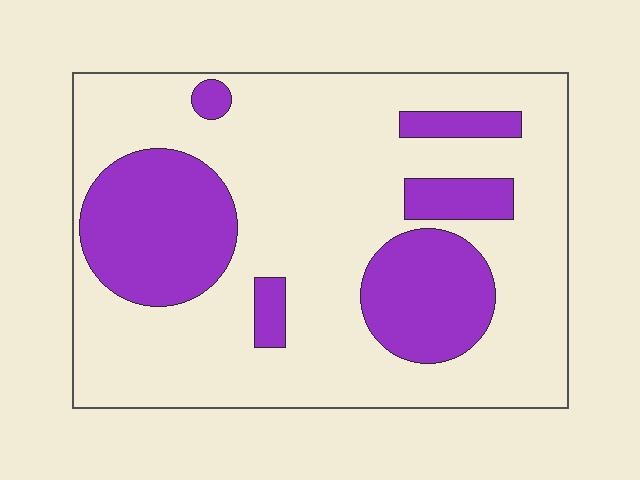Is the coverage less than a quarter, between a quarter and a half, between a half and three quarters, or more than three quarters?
Between a quarter and a half.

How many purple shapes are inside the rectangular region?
6.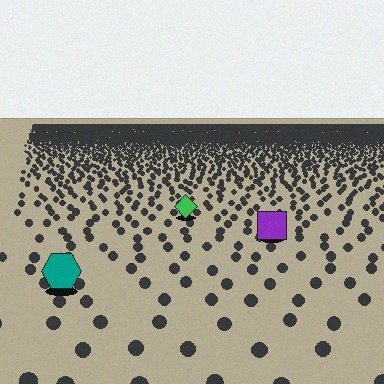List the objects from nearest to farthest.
From nearest to farthest: the teal hexagon, the purple square, the green diamond.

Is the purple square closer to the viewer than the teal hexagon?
No. The teal hexagon is closer — you can tell from the texture gradient: the ground texture is coarser near it.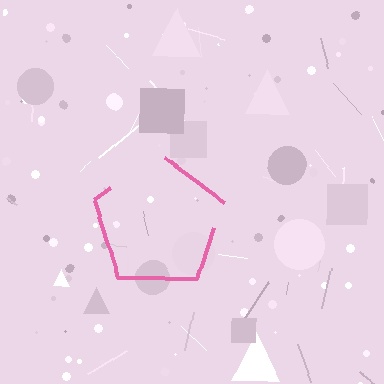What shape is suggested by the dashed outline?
The dashed outline suggests a pentagon.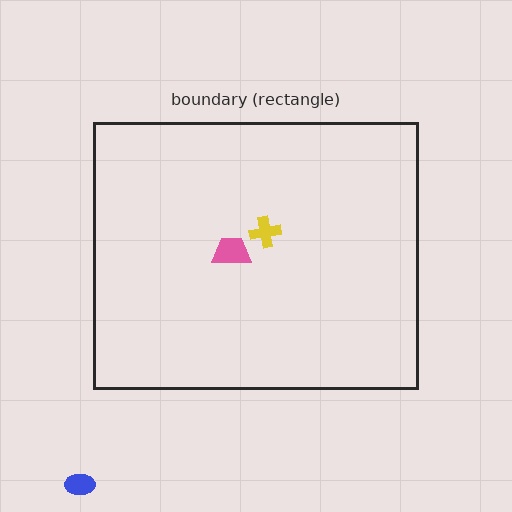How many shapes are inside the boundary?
2 inside, 1 outside.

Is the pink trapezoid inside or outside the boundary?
Inside.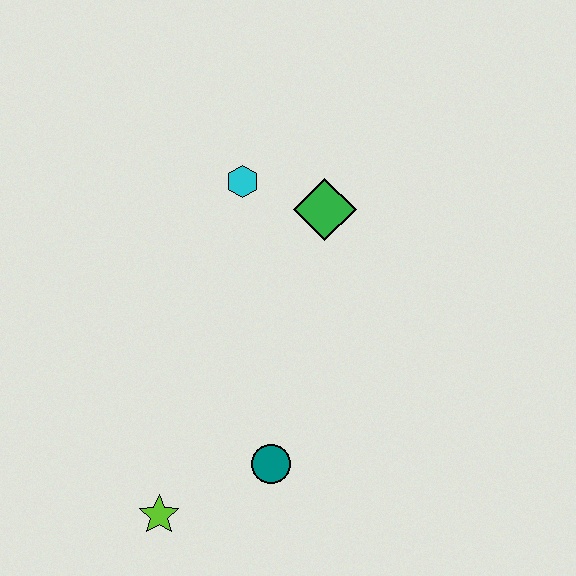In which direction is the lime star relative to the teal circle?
The lime star is to the left of the teal circle.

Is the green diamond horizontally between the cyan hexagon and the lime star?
No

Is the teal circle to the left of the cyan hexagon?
No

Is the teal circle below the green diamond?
Yes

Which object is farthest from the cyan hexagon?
The lime star is farthest from the cyan hexagon.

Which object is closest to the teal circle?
The lime star is closest to the teal circle.